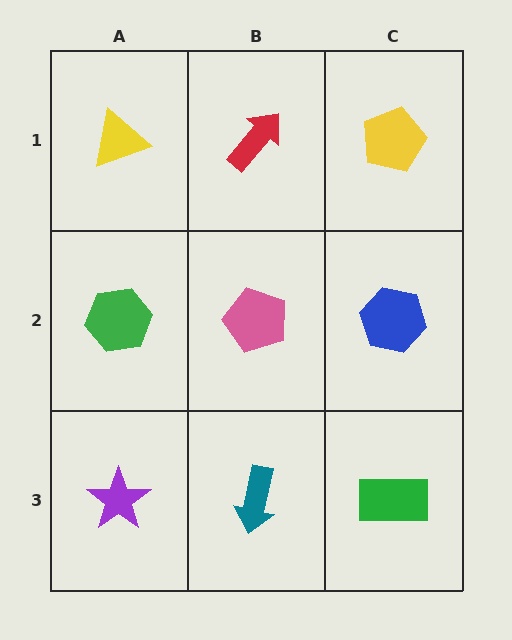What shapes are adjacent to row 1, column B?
A pink pentagon (row 2, column B), a yellow triangle (row 1, column A), a yellow pentagon (row 1, column C).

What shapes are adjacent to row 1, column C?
A blue hexagon (row 2, column C), a red arrow (row 1, column B).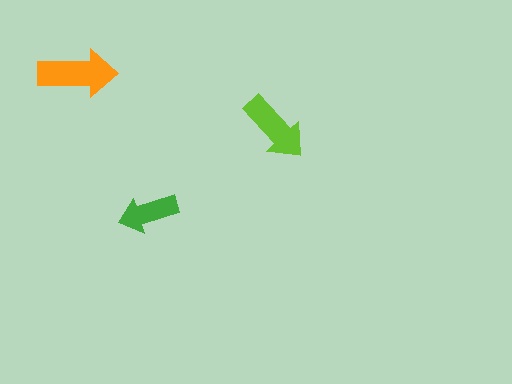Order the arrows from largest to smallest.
the orange one, the lime one, the green one.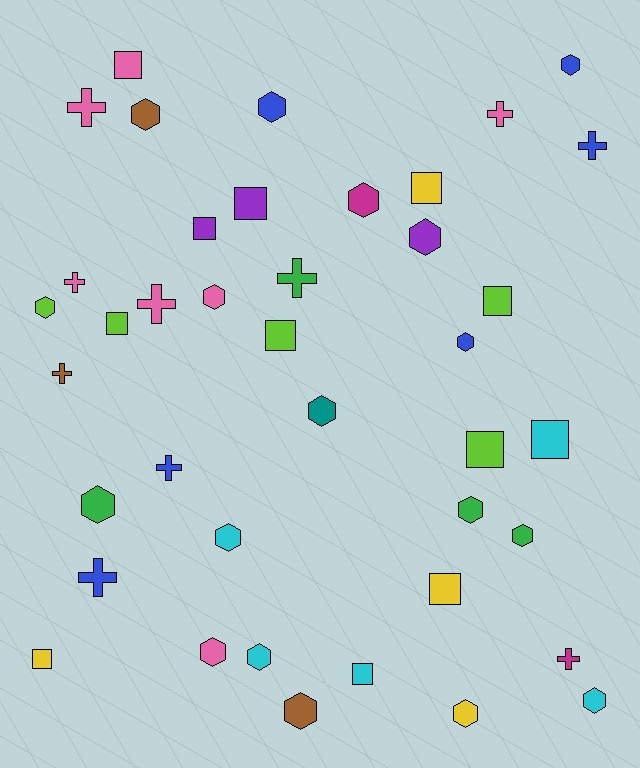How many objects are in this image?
There are 40 objects.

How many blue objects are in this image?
There are 6 blue objects.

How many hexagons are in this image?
There are 18 hexagons.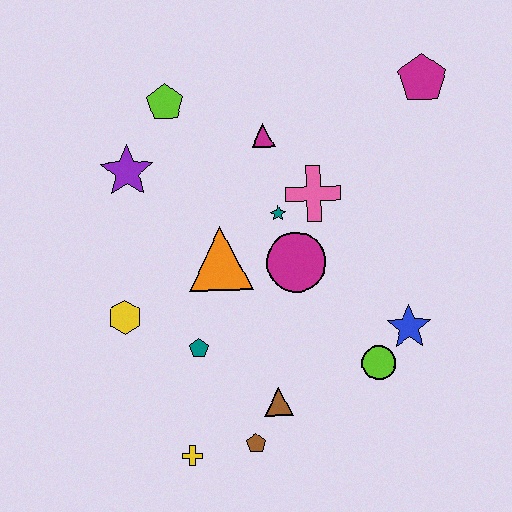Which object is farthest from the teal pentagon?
The magenta pentagon is farthest from the teal pentagon.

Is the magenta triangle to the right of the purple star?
Yes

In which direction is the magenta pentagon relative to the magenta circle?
The magenta pentagon is above the magenta circle.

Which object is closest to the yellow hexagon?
The teal pentagon is closest to the yellow hexagon.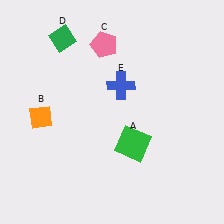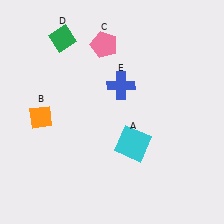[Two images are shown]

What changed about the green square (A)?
In Image 1, A is green. In Image 2, it changed to cyan.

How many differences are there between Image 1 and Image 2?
There is 1 difference between the two images.